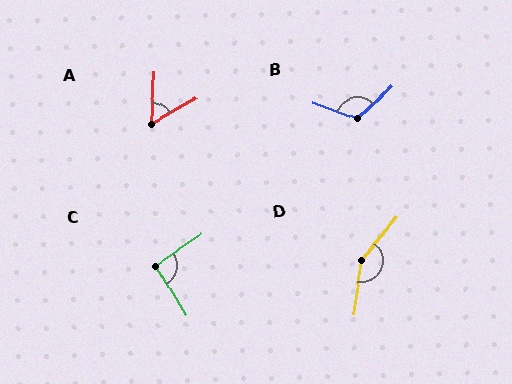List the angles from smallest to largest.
A (57°), C (92°), B (118°), D (149°).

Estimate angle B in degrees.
Approximately 118 degrees.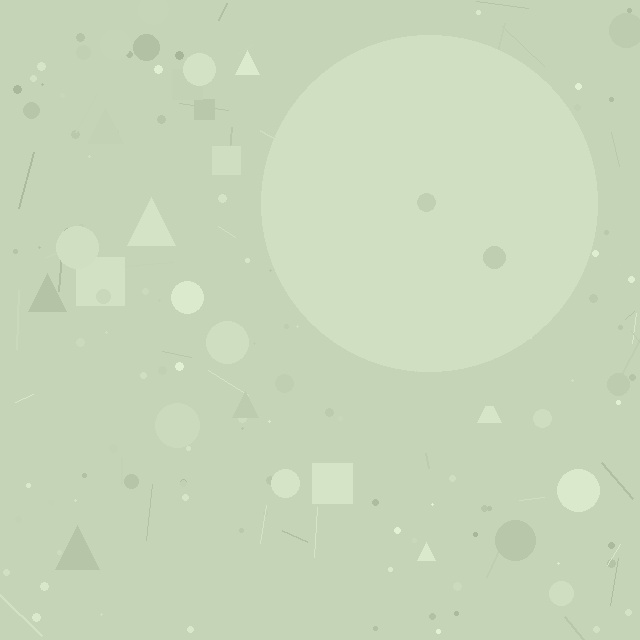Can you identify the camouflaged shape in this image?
The camouflaged shape is a circle.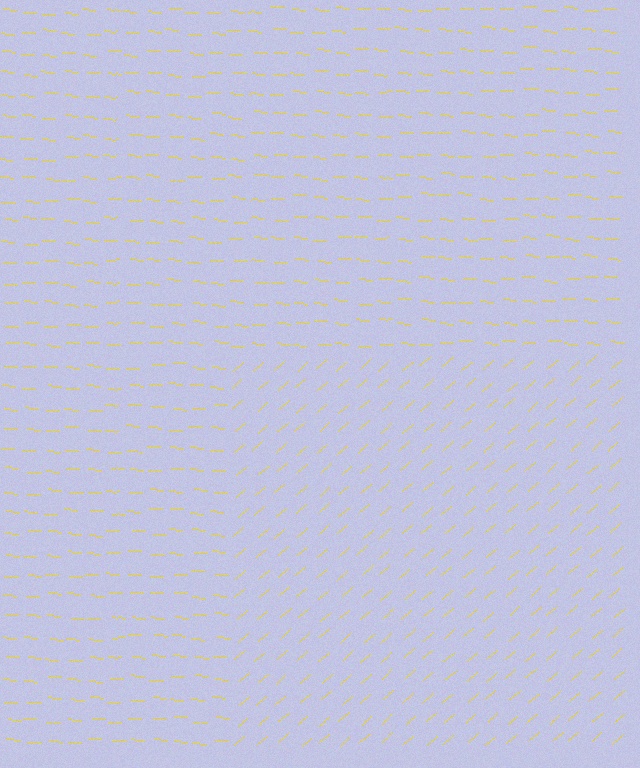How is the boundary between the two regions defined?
The boundary is defined purely by a change in line orientation (approximately 45 degrees difference). All lines are the same color and thickness.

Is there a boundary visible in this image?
Yes, there is a texture boundary formed by a change in line orientation.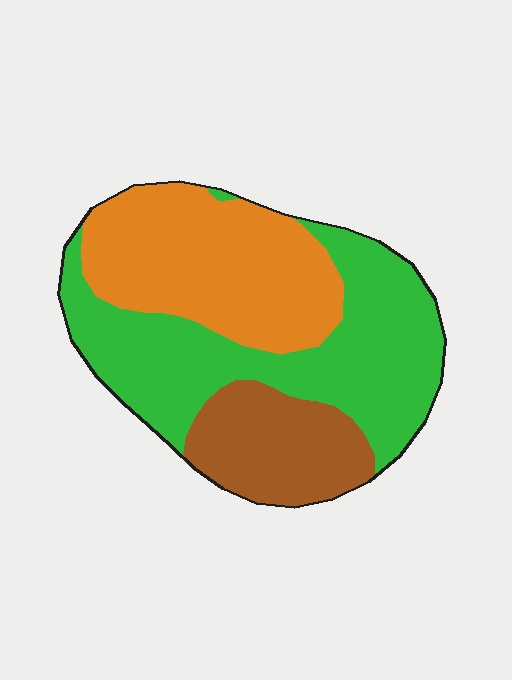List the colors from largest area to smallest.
From largest to smallest: green, orange, brown.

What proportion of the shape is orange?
Orange takes up between a third and a half of the shape.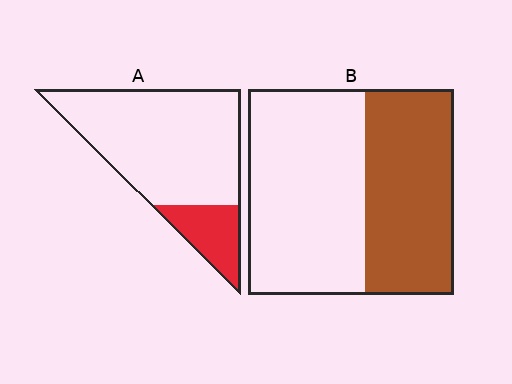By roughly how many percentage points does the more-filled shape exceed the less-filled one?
By roughly 25 percentage points (B over A).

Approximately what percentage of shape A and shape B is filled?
A is approximately 20% and B is approximately 45%.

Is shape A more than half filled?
No.